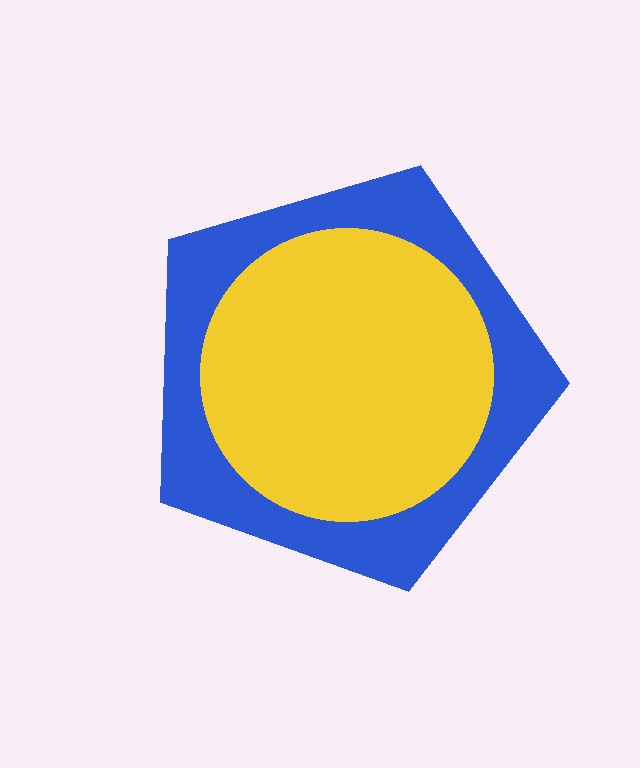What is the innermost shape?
The yellow circle.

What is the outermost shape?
The blue pentagon.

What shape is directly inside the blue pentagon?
The yellow circle.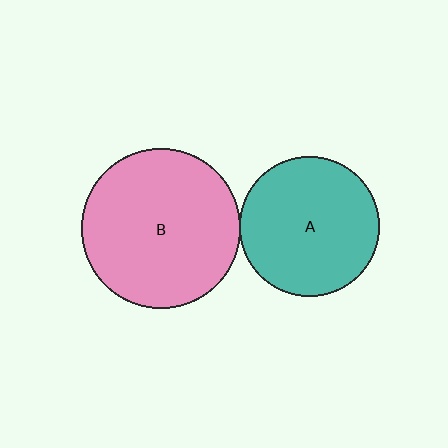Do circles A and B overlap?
Yes.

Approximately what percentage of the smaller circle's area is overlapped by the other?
Approximately 5%.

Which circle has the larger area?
Circle B (pink).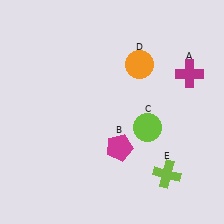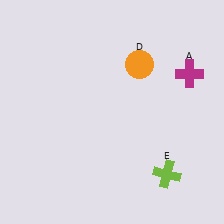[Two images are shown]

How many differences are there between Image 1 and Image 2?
There are 2 differences between the two images.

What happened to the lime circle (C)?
The lime circle (C) was removed in Image 2. It was in the bottom-right area of Image 1.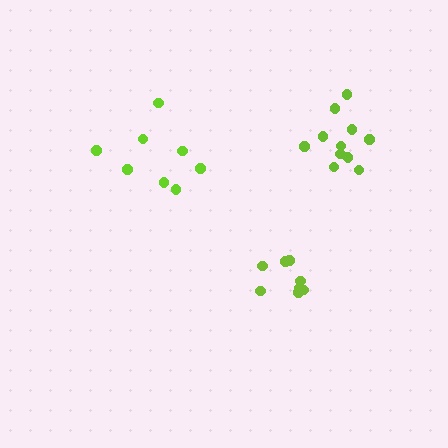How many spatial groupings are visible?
There are 3 spatial groupings.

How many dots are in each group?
Group 1: 11 dots, Group 2: 8 dots, Group 3: 8 dots (27 total).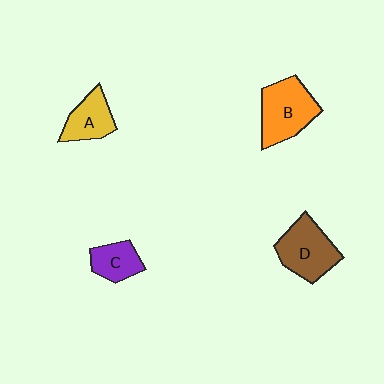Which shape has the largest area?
Shape B (orange).